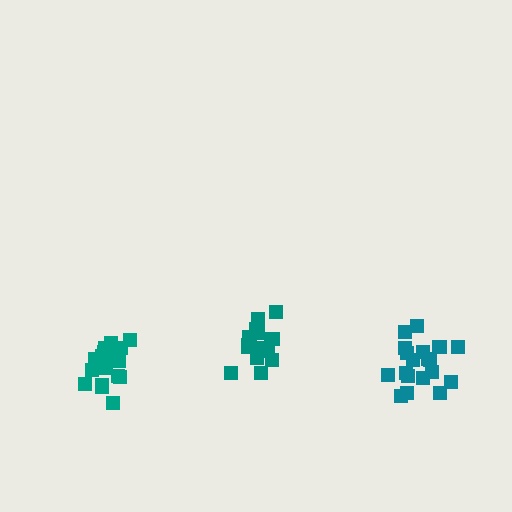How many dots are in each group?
Group 1: 17 dots, Group 2: 20 dots, Group 3: 20 dots (57 total).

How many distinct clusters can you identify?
There are 3 distinct clusters.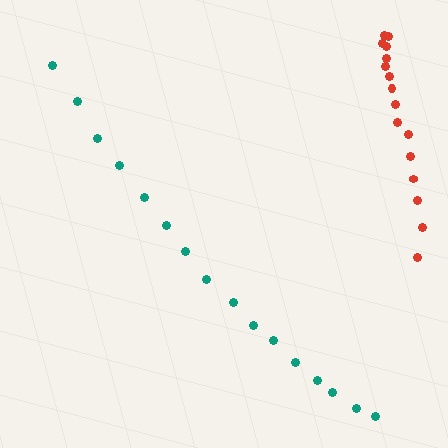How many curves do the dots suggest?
There are 2 distinct paths.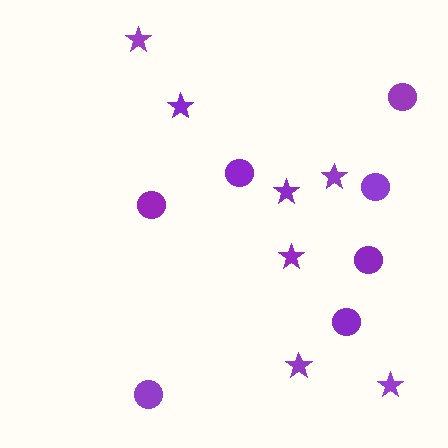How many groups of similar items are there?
There are 2 groups: one group of stars (7) and one group of circles (7).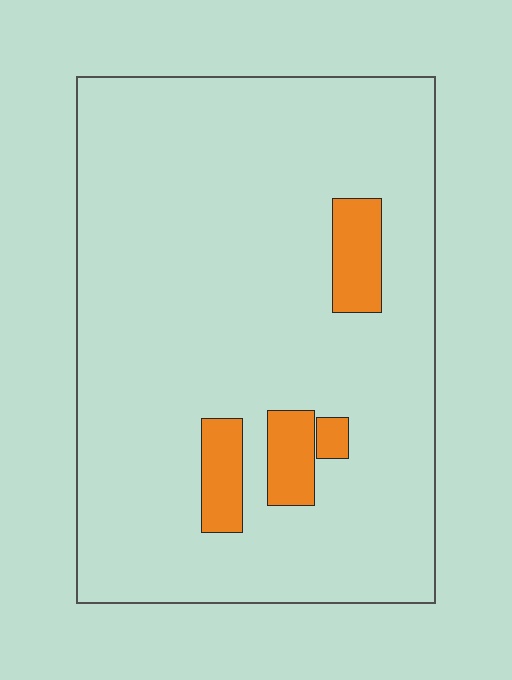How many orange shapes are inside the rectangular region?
4.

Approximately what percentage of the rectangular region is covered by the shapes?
Approximately 10%.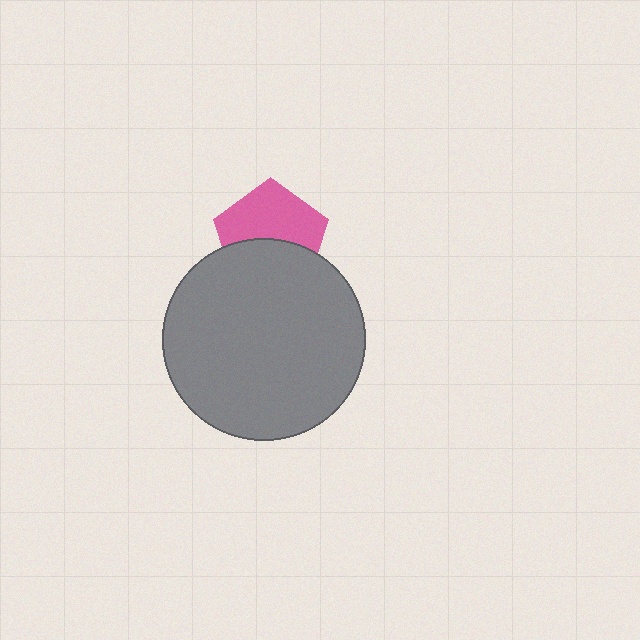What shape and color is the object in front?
The object in front is a gray circle.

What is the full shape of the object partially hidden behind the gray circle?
The partially hidden object is a pink pentagon.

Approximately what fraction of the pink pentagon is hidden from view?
Roughly 44% of the pink pentagon is hidden behind the gray circle.